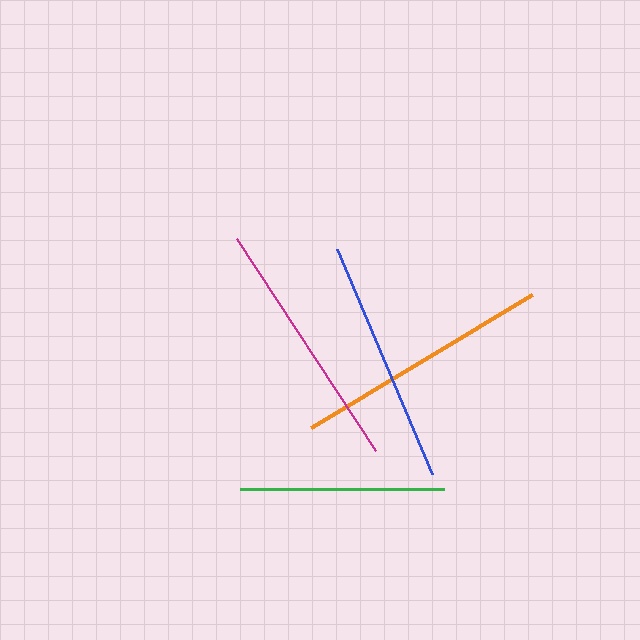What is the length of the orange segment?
The orange segment is approximately 258 pixels long.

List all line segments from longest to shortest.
From longest to shortest: orange, magenta, blue, green.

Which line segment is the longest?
The orange line is the longest at approximately 258 pixels.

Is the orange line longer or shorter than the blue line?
The orange line is longer than the blue line.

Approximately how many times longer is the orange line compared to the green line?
The orange line is approximately 1.3 times the length of the green line.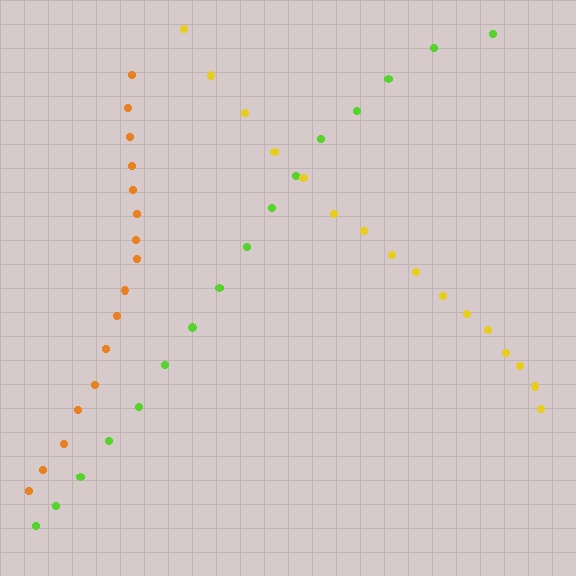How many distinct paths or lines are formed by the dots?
There are 3 distinct paths.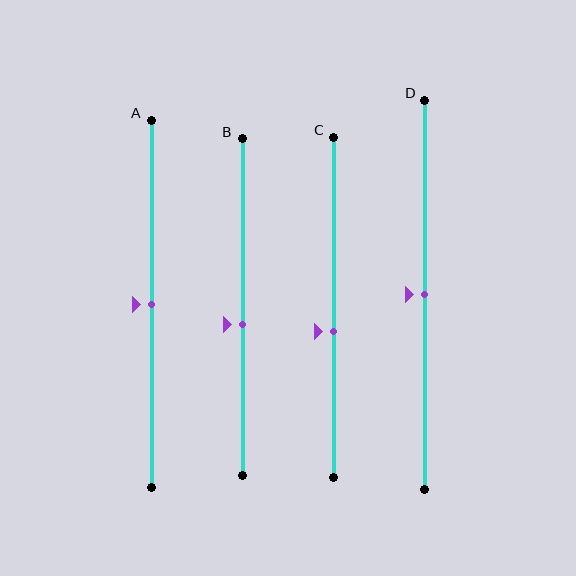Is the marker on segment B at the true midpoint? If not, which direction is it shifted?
No, the marker on segment B is shifted downward by about 5% of the segment length.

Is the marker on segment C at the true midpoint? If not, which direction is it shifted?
No, the marker on segment C is shifted downward by about 7% of the segment length.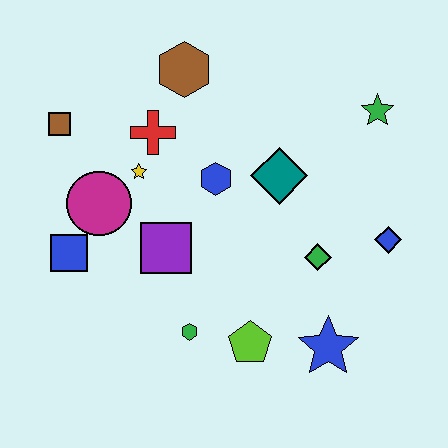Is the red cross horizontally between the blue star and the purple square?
No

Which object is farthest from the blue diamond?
The brown square is farthest from the blue diamond.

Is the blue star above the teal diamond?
No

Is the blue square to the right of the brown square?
Yes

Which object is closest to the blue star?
The lime pentagon is closest to the blue star.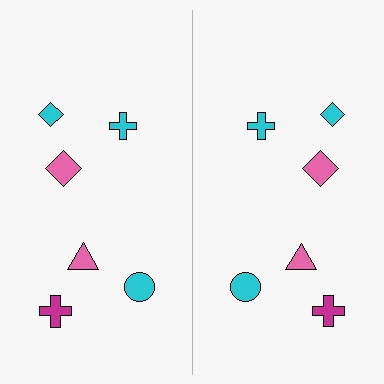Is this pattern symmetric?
Yes, this pattern has bilateral (reflection) symmetry.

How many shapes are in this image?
There are 12 shapes in this image.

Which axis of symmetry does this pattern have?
The pattern has a vertical axis of symmetry running through the center of the image.